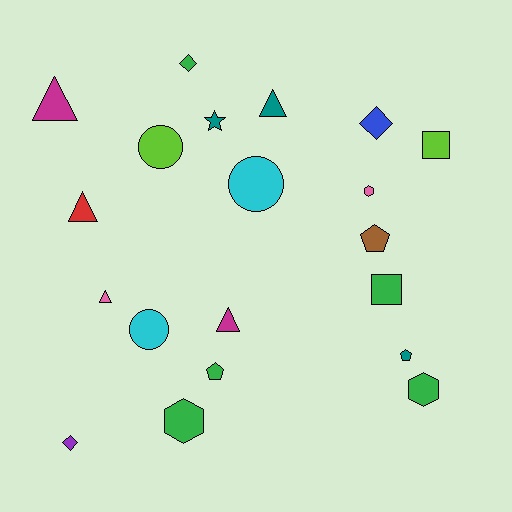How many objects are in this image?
There are 20 objects.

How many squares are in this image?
There are 2 squares.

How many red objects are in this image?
There is 1 red object.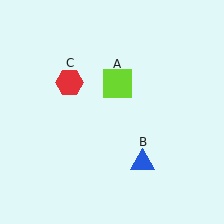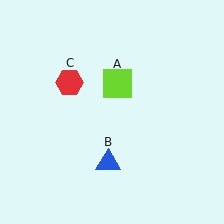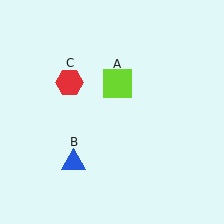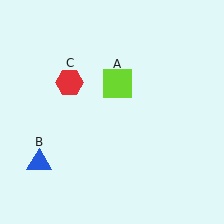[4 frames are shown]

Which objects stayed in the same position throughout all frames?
Lime square (object A) and red hexagon (object C) remained stationary.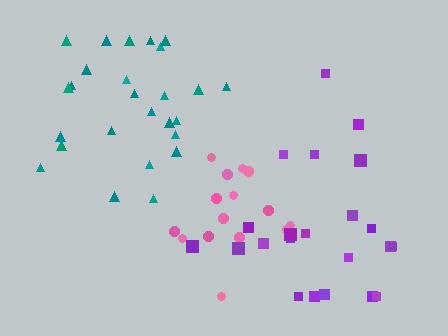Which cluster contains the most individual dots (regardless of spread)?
Teal (26).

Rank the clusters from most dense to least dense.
pink, teal, purple.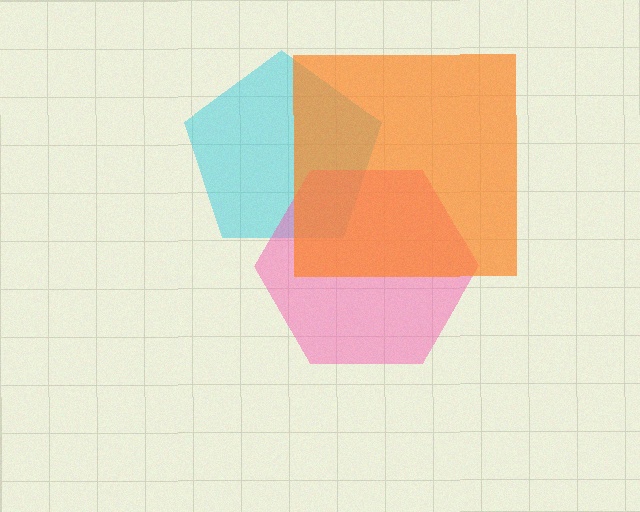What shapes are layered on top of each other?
The layered shapes are: a cyan pentagon, a pink hexagon, an orange square.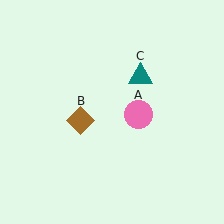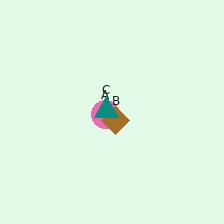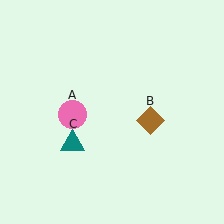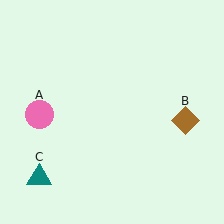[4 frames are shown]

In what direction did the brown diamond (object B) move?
The brown diamond (object B) moved right.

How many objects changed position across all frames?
3 objects changed position: pink circle (object A), brown diamond (object B), teal triangle (object C).